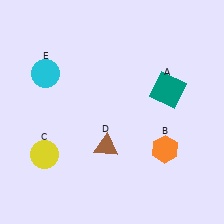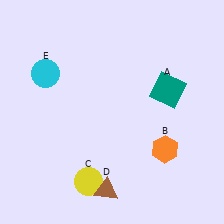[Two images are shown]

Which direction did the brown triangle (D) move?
The brown triangle (D) moved down.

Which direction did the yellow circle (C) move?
The yellow circle (C) moved right.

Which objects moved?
The objects that moved are: the yellow circle (C), the brown triangle (D).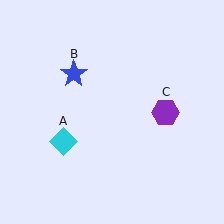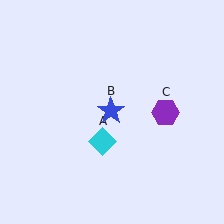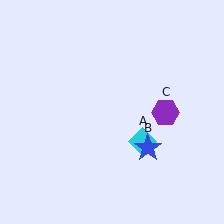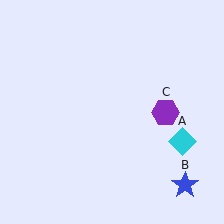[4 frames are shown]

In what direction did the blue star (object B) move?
The blue star (object B) moved down and to the right.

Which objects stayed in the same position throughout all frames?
Purple hexagon (object C) remained stationary.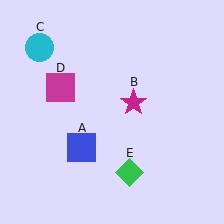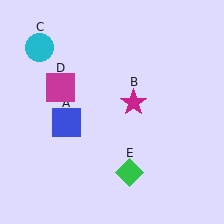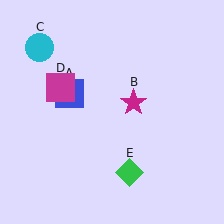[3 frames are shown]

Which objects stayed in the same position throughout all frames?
Magenta star (object B) and cyan circle (object C) and magenta square (object D) and green diamond (object E) remained stationary.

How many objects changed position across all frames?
1 object changed position: blue square (object A).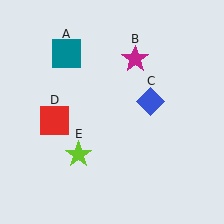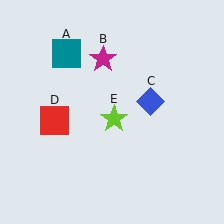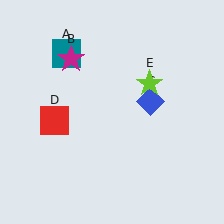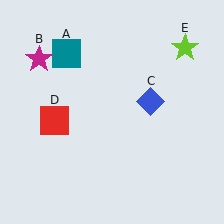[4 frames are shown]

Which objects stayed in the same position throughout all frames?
Teal square (object A) and blue diamond (object C) and red square (object D) remained stationary.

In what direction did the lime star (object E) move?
The lime star (object E) moved up and to the right.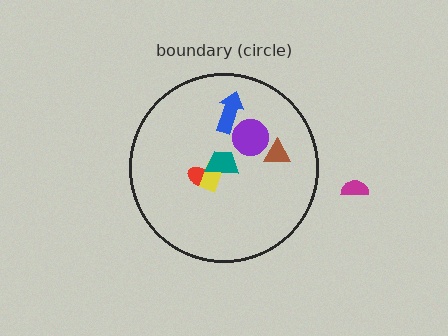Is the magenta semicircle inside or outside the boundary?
Outside.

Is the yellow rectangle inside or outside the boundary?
Inside.